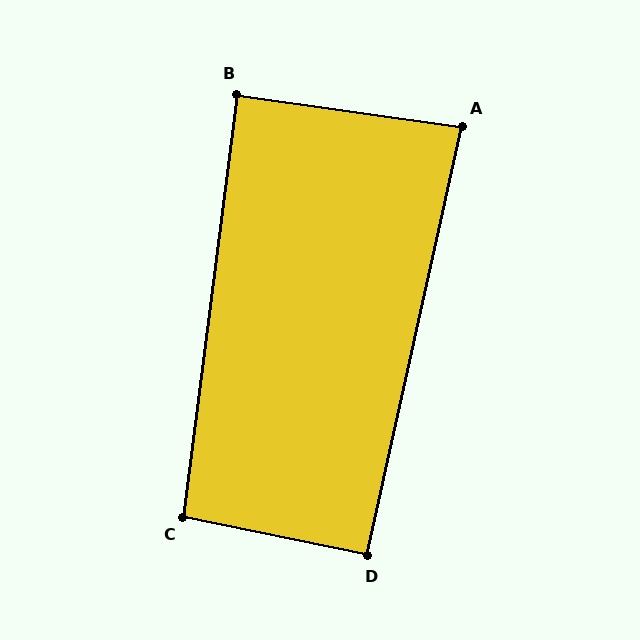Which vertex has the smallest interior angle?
A, at approximately 86 degrees.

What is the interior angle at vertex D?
Approximately 91 degrees (approximately right).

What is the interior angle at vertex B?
Approximately 89 degrees (approximately right).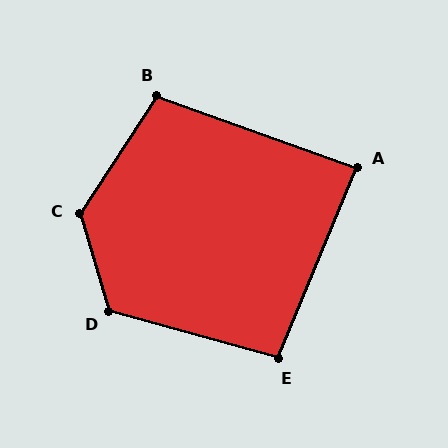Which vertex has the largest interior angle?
C, at approximately 130 degrees.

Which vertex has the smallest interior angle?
A, at approximately 87 degrees.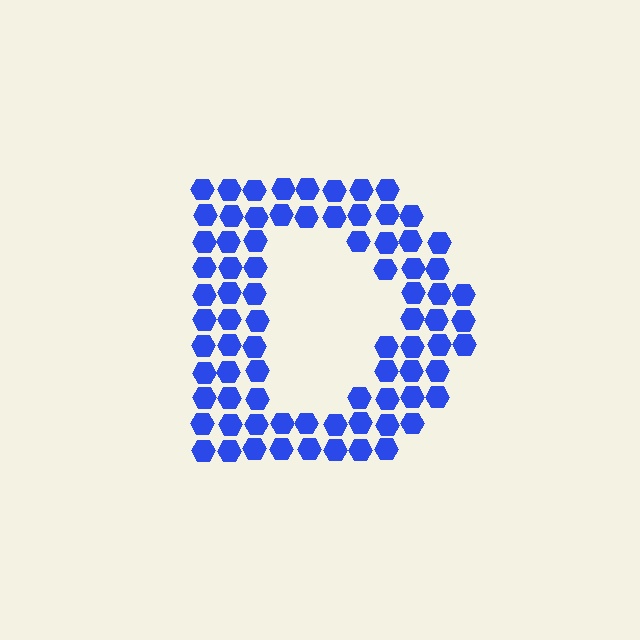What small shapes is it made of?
It is made of small hexagons.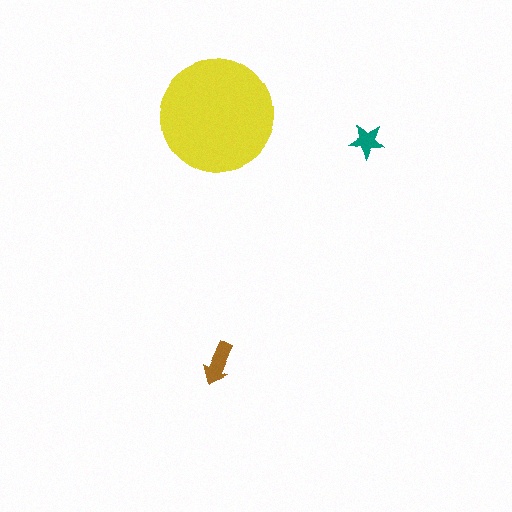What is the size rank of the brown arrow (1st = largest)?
2nd.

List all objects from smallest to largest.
The teal star, the brown arrow, the yellow circle.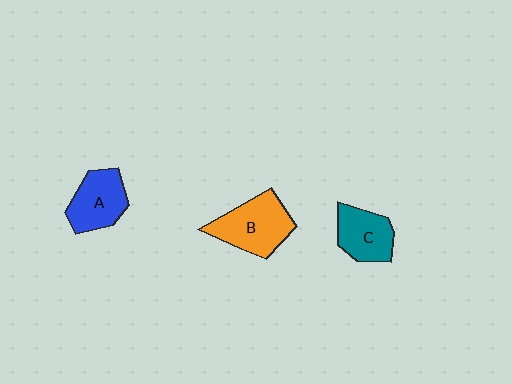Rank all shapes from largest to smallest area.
From largest to smallest: B (orange), A (blue), C (teal).